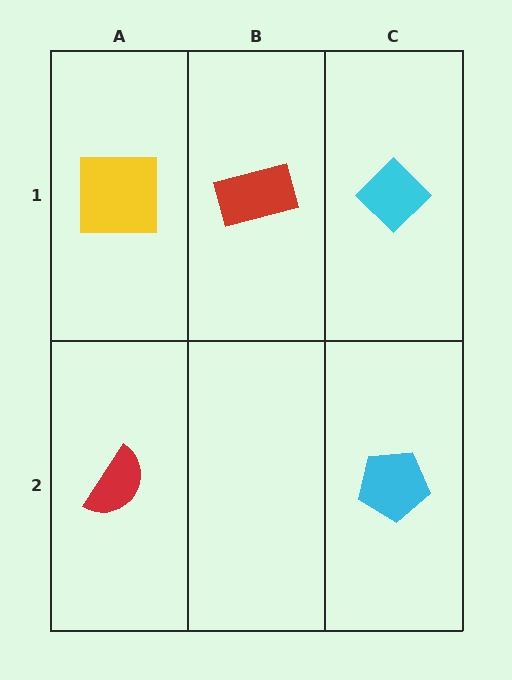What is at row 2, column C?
A cyan pentagon.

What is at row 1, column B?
A red rectangle.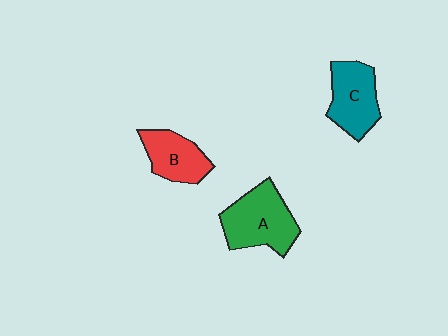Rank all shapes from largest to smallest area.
From largest to smallest: A (green), C (teal), B (red).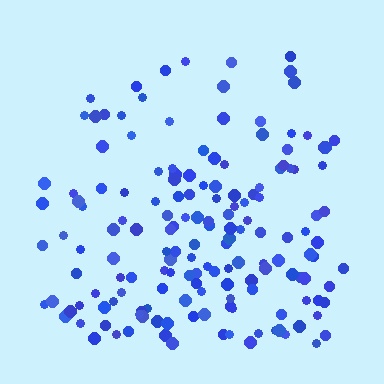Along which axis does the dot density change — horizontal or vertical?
Vertical.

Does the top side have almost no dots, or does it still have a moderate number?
Still a moderate number, just noticeably fewer than the bottom.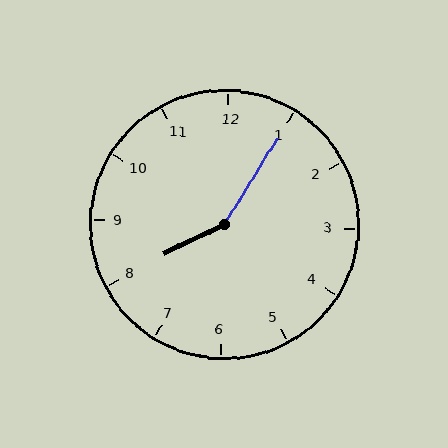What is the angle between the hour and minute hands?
Approximately 148 degrees.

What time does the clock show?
8:05.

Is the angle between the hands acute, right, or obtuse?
It is obtuse.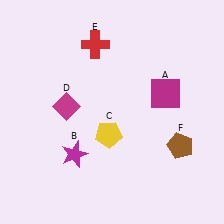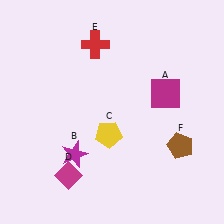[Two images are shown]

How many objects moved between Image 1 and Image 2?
1 object moved between the two images.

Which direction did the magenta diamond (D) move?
The magenta diamond (D) moved down.